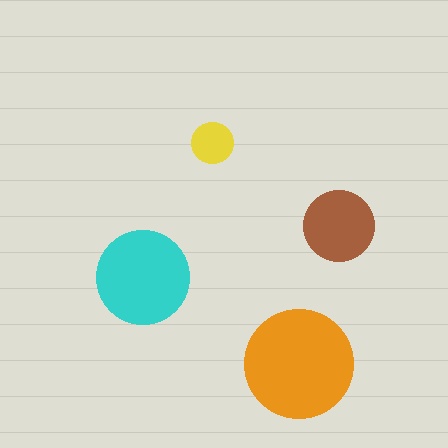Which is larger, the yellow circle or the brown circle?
The brown one.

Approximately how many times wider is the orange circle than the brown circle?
About 1.5 times wider.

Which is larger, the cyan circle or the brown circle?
The cyan one.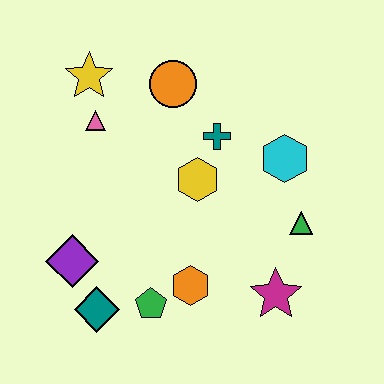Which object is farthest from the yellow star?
The magenta star is farthest from the yellow star.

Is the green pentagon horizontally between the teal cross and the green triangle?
No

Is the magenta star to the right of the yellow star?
Yes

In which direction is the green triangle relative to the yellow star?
The green triangle is to the right of the yellow star.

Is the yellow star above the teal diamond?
Yes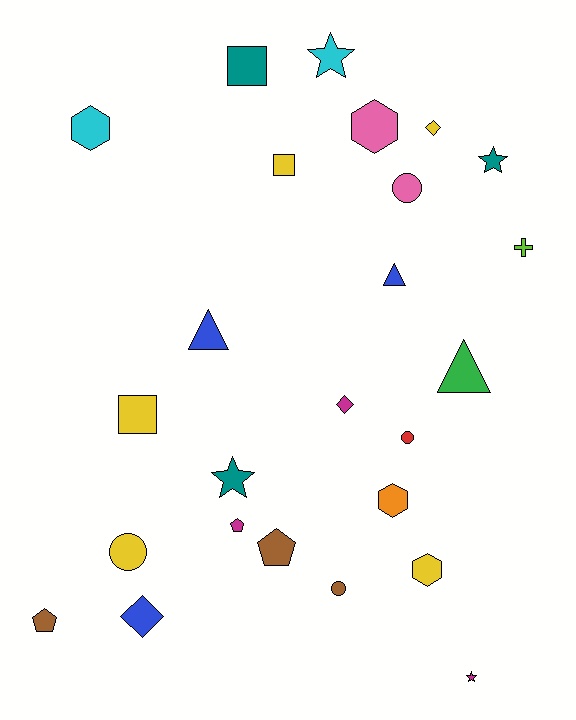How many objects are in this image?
There are 25 objects.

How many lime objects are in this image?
There is 1 lime object.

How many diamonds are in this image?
There are 3 diamonds.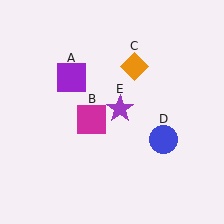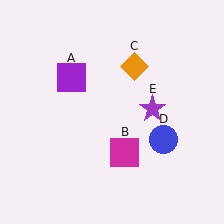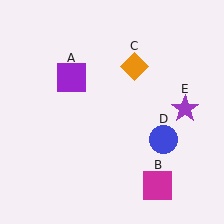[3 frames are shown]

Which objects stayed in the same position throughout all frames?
Purple square (object A) and orange diamond (object C) and blue circle (object D) remained stationary.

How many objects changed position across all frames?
2 objects changed position: magenta square (object B), purple star (object E).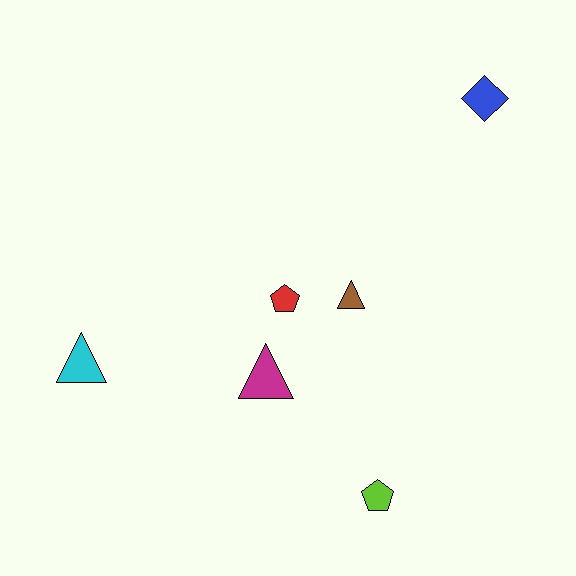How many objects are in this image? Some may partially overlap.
There are 6 objects.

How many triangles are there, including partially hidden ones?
There are 3 triangles.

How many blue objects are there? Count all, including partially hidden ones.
There is 1 blue object.